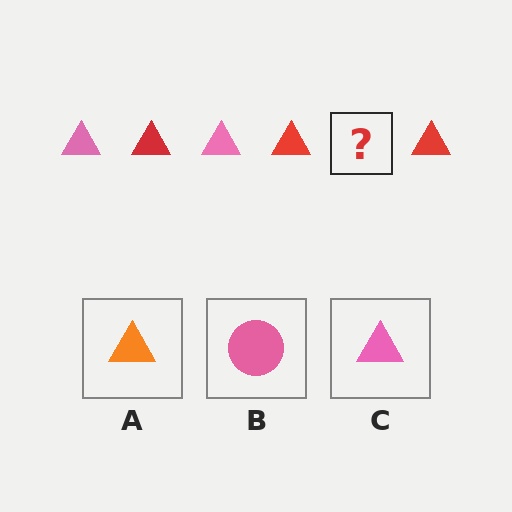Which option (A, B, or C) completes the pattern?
C.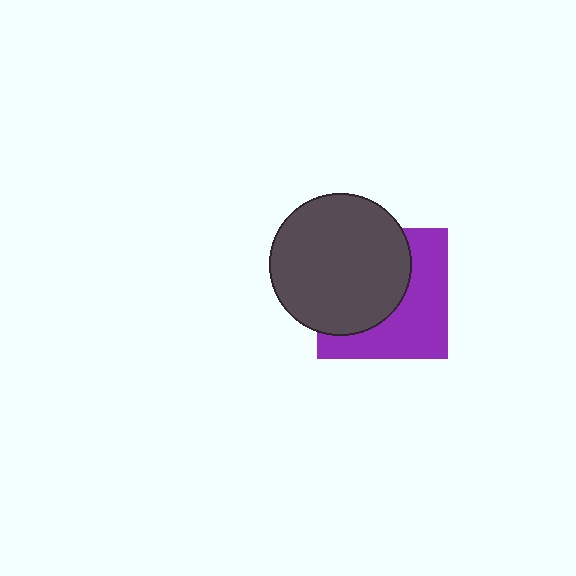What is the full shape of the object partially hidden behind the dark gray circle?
The partially hidden object is a purple square.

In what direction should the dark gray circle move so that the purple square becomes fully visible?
The dark gray circle should move toward the upper-left. That is the shortest direction to clear the overlap and leave the purple square fully visible.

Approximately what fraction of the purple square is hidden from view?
Roughly 52% of the purple square is hidden behind the dark gray circle.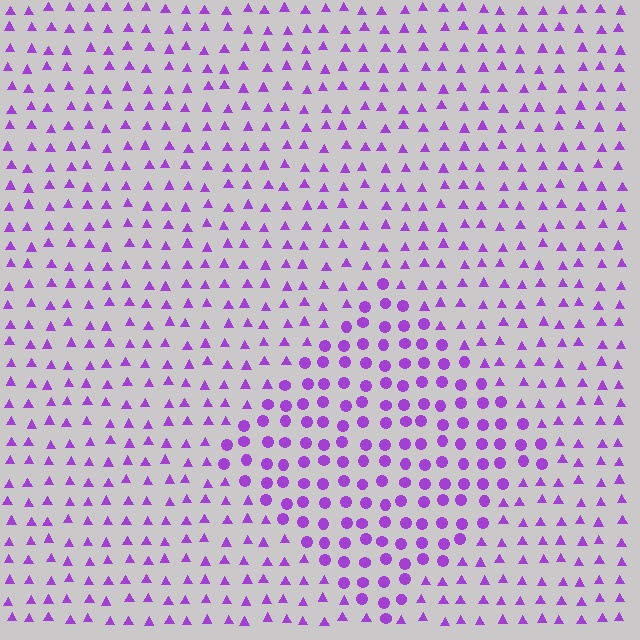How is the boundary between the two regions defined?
The boundary is defined by a change in element shape: circles inside vs. triangles outside. All elements share the same color and spacing.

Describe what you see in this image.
The image is filled with small purple elements arranged in a uniform grid. A diamond-shaped region contains circles, while the surrounding area contains triangles. The boundary is defined purely by the change in element shape.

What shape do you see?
I see a diamond.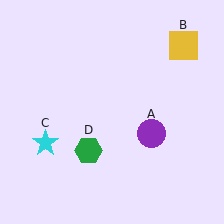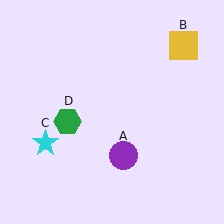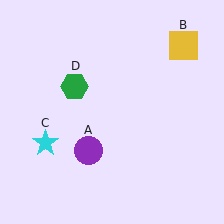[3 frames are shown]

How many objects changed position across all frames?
2 objects changed position: purple circle (object A), green hexagon (object D).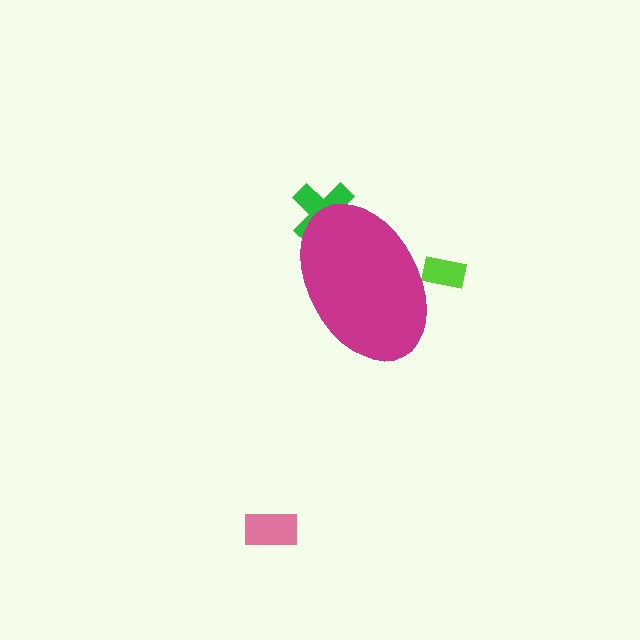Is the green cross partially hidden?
Yes, the green cross is partially hidden behind the magenta ellipse.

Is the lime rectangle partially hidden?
Yes, the lime rectangle is partially hidden behind the magenta ellipse.